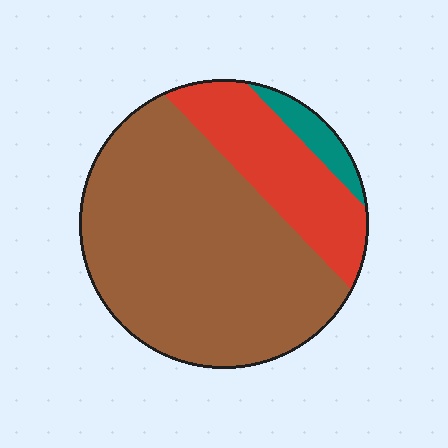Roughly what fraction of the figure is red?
Red takes up about one quarter (1/4) of the figure.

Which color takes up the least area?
Teal, at roughly 5%.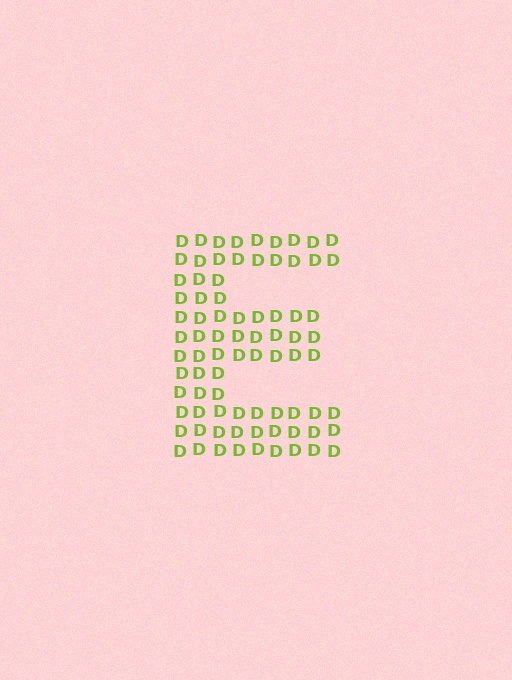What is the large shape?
The large shape is the letter E.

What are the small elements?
The small elements are letter D's.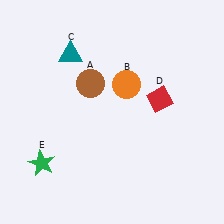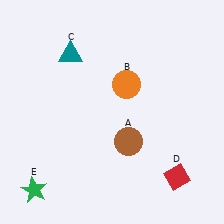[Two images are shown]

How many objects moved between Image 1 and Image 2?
3 objects moved between the two images.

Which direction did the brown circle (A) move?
The brown circle (A) moved down.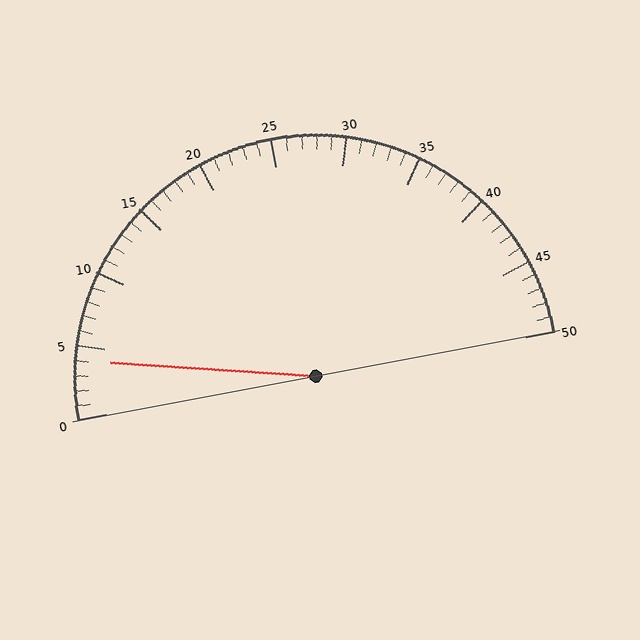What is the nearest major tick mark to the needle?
The nearest major tick mark is 5.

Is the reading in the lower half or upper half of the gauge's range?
The reading is in the lower half of the range (0 to 50).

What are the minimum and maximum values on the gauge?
The gauge ranges from 0 to 50.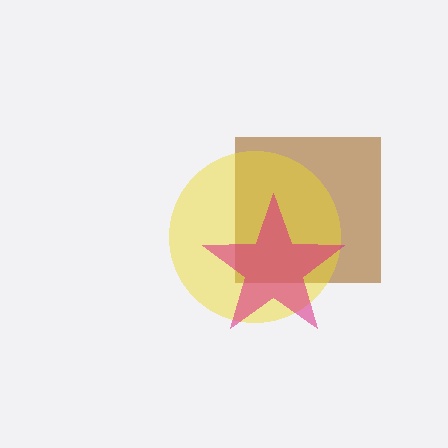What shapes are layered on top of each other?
The layered shapes are: a brown square, a yellow circle, a magenta star.